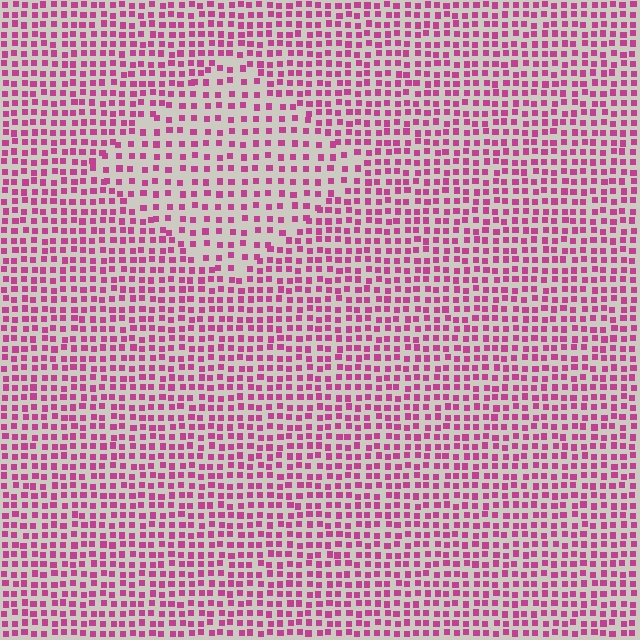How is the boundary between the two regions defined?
The boundary is defined by a change in element density (approximately 1.6x ratio). All elements are the same color, size, and shape.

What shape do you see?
I see a diamond.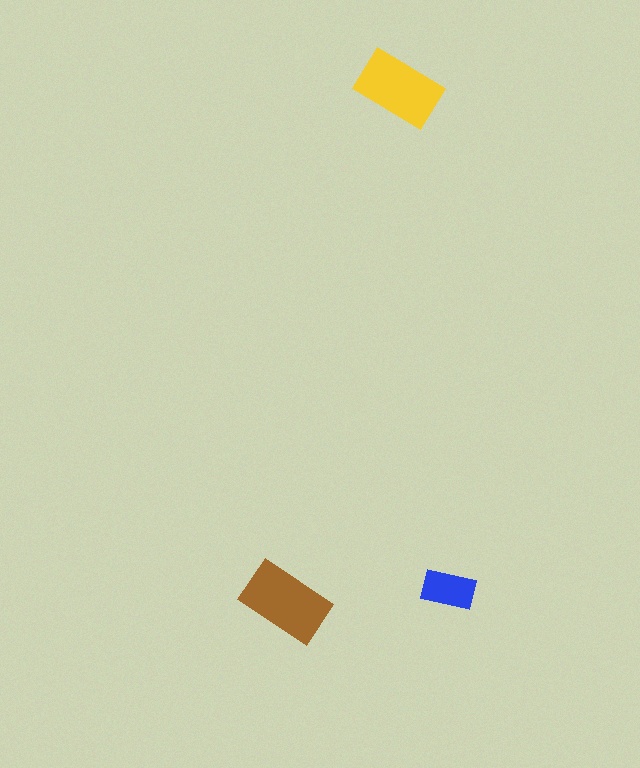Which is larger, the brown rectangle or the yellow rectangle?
The brown one.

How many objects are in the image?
There are 3 objects in the image.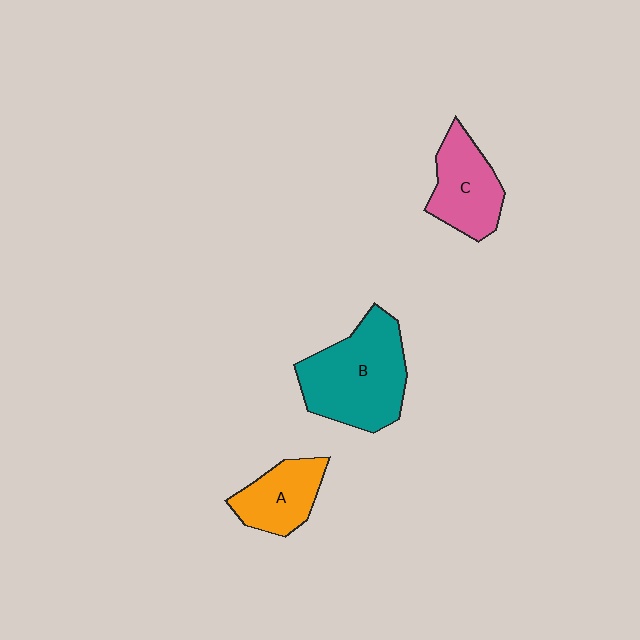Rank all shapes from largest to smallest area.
From largest to smallest: B (teal), C (pink), A (orange).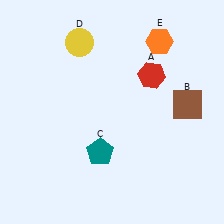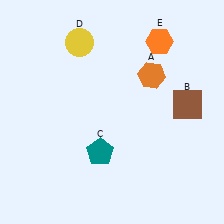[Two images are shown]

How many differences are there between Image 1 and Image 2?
There is 1 difference between the two images.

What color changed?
The hexagon (A) changed from red in Image 1 to orange in Image 2.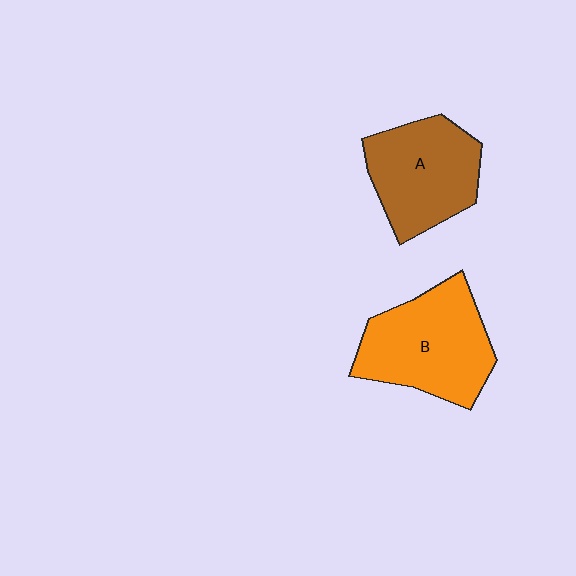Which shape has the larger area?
Shape B (orange).